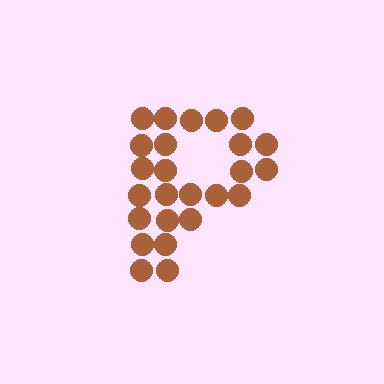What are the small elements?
The small elements are circles.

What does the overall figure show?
The overall figure shows the letter P.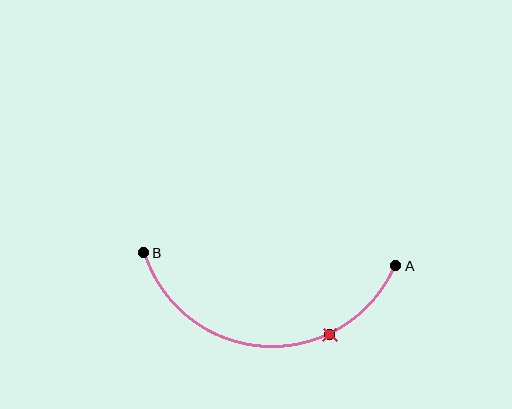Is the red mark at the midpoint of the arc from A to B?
No. The red mark lies on the arc but is closer to endpoint A. The arc midpoint would be at the point on the curve equidistant along the arc from both A and B.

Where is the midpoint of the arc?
The arc midpoint is the point on the curve farthest from the straight line joining A and B. It sits below that line.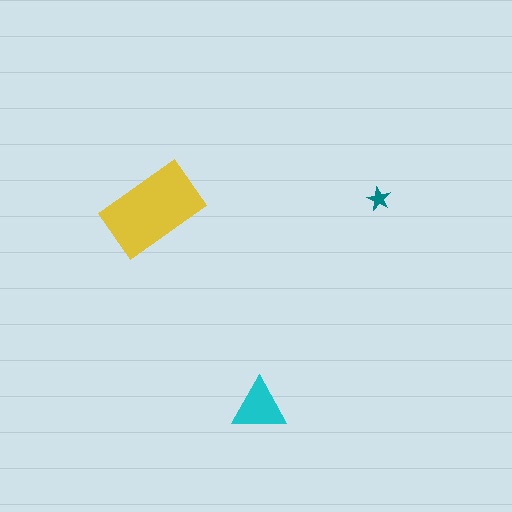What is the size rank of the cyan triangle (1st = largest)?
2nd.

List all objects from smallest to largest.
The teal star, the cyan triangle, the yellow rectangle.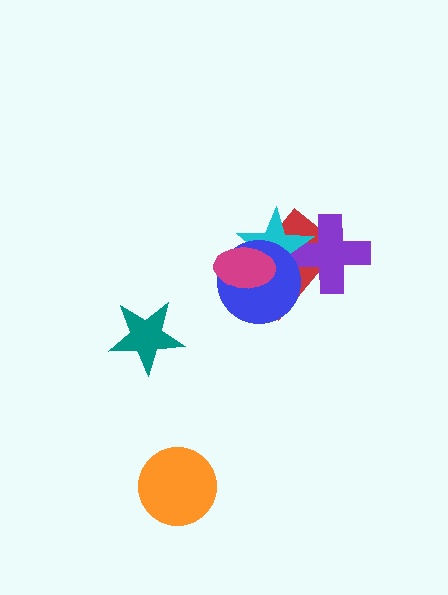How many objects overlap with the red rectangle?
4 objects overlap with the red rectangle.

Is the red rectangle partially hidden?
Yes, it is partially covered by another shape.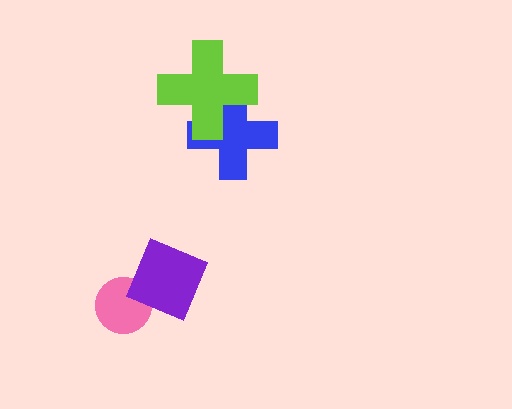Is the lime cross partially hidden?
No, no other shape covers it.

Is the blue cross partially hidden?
Yes, it is partially covered by another shape.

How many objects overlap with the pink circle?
1 object overlaps with the pink circle.